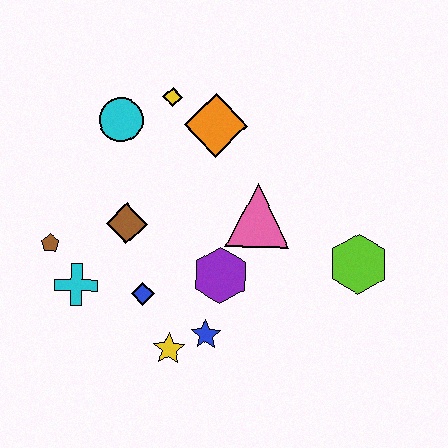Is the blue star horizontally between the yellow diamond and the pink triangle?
Yes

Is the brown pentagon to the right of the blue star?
No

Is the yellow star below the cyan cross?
Yes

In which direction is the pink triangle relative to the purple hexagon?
The pink triangle is above the purple hexagon.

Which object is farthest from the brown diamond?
The lime hexagon is farthest from the brown diamond.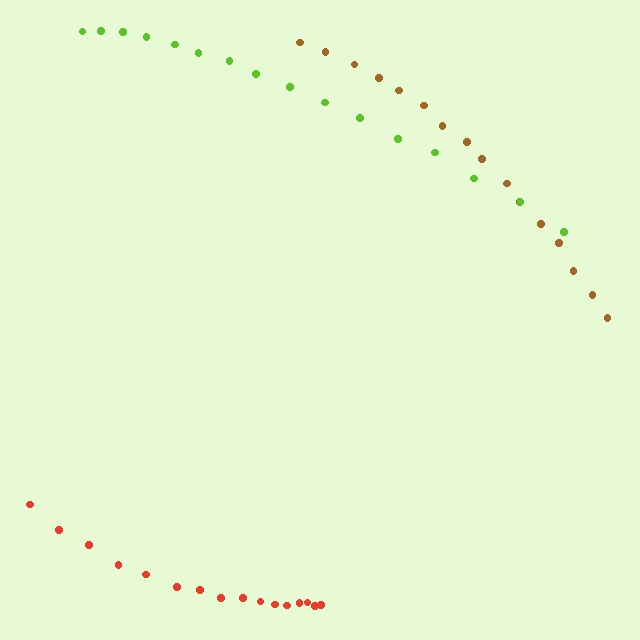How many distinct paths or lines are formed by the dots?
There are 3 distinct paths.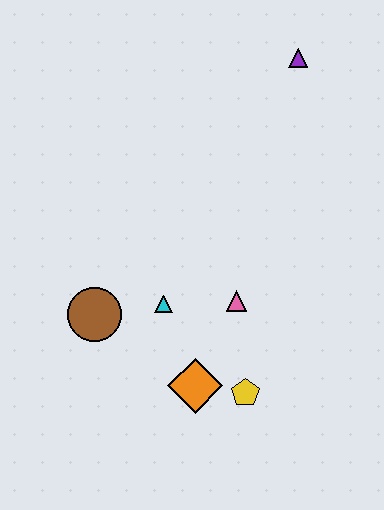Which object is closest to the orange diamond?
The yellow pentagon is closest to the orange diamond.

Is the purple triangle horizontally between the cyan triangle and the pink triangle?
No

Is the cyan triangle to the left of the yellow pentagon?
Yes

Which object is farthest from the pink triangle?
The purple triangle is farthest from the pink triangle.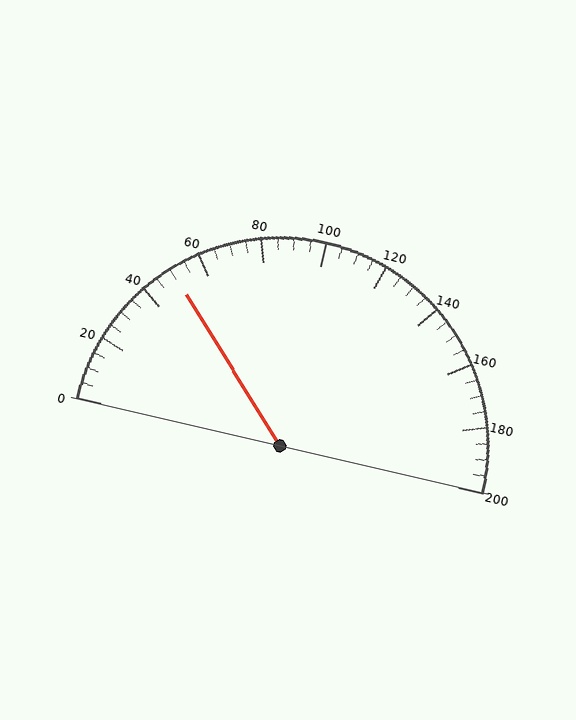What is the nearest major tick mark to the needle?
The nearest major tick mark is 40.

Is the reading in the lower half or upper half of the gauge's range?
The reading is in the lower half of the range (0 to 200).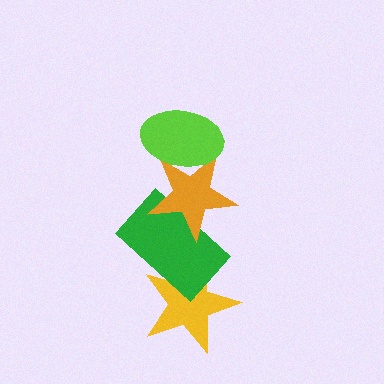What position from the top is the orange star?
The orange star is 2nd from the top.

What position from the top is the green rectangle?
The green rectangle is 3rd from the top.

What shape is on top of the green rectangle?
The orange star is on top of the green rectangle.